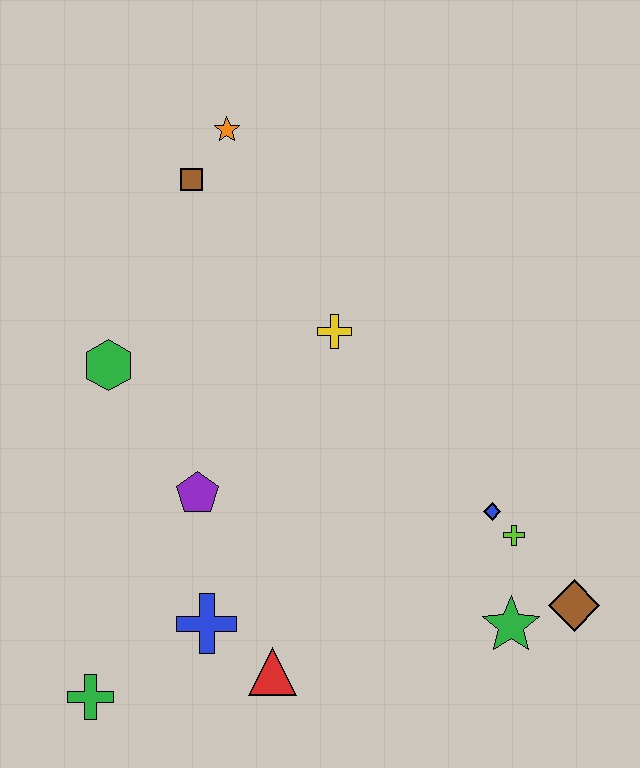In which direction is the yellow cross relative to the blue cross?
The yellow cross is above the blue cross.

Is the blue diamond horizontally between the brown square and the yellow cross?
No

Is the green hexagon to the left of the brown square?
Yes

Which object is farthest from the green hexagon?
The brown diamond is farthest from the green hexagon.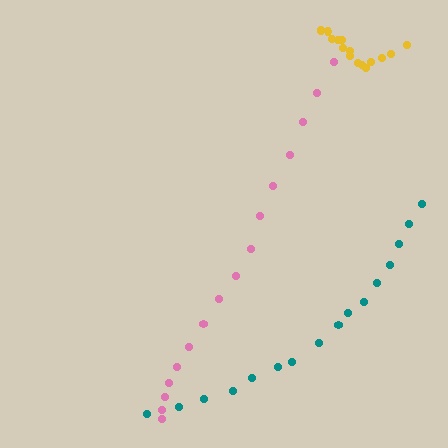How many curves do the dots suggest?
There are 3 distinct paths.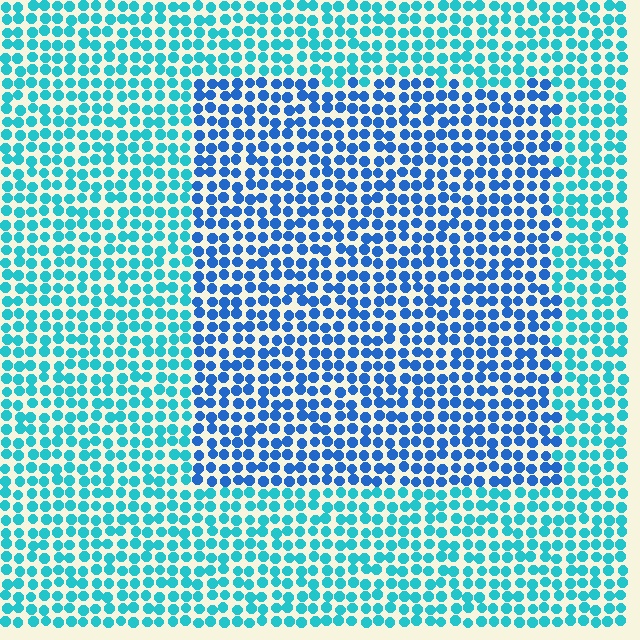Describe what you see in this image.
The image is filled with small cyan elements in a uniform arrangement. A rectangle-shaped region is visible where the elements are tinted to a slightly different hue, forming a subtle color boundary.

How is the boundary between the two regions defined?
The boundary is defined purely by a slight shift in hue (about 33 degrees). Spacing, size, and orientation are identical on both sides.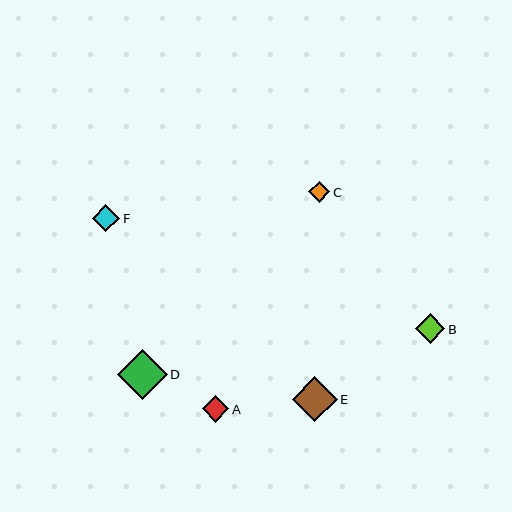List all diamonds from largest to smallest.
From largest to smallest: D, E, B, F, A, C.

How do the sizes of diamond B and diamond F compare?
Diamond B and diamond F are approximately the same size.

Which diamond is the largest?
Diamond D is the largest with a size of approximately 50 pixels.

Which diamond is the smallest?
Diamond C is the smallest with a size of approximately 21 pixels.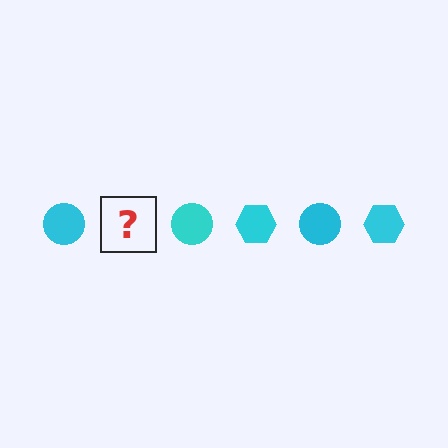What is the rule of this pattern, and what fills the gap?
The rule is that the pattern cycles through circle, hexagon shapes in cyan. The gap should be filled with a cyan hexagon.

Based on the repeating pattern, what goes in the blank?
The blank should be a cyan hexagon.